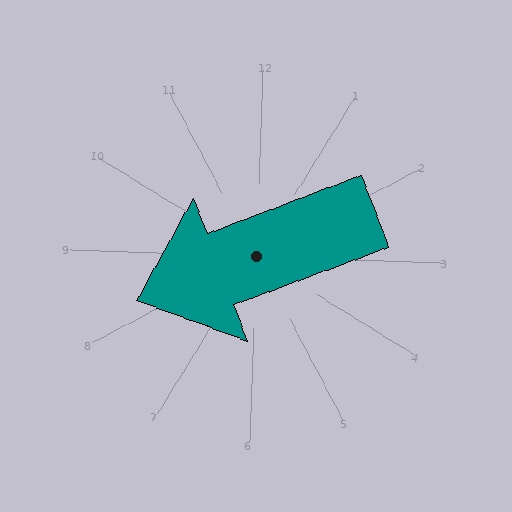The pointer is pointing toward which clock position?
Roughly 8 o'clock.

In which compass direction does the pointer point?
Southwest.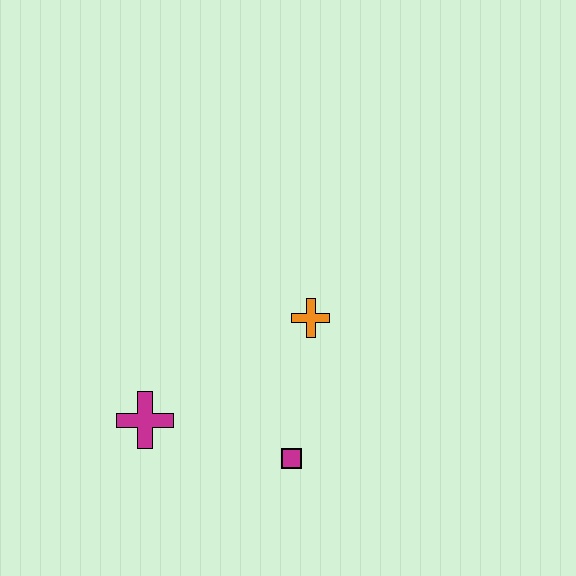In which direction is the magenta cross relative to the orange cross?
The magenta cross is to the left of the orange cross.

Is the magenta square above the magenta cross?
No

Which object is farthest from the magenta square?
The magenta cross is farthest from the magenta square.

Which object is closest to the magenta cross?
The magenta square is closest to the magenta cross.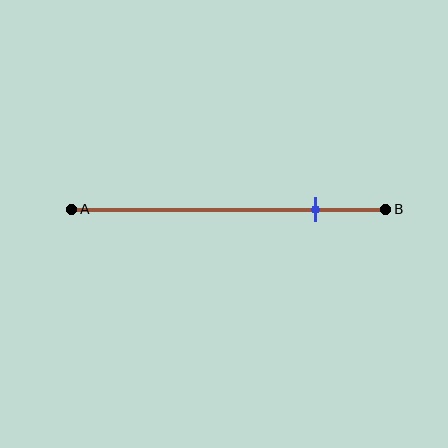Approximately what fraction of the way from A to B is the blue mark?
The blue mark is approximately 80% of the way from A to B.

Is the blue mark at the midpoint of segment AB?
No, the mark is at about 80% from A, not at the 50% midpoint.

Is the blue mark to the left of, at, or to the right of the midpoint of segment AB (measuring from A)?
The blue mark is to the right of the midpoint of segment AB.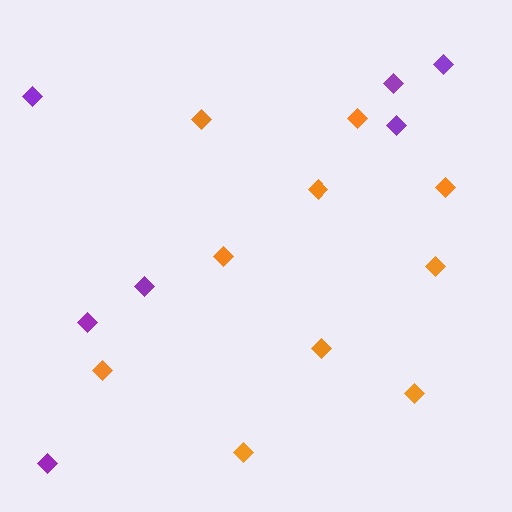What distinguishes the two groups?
There are 2 groups: one group of orange diamonds (10) and one group of purple diamonds (7).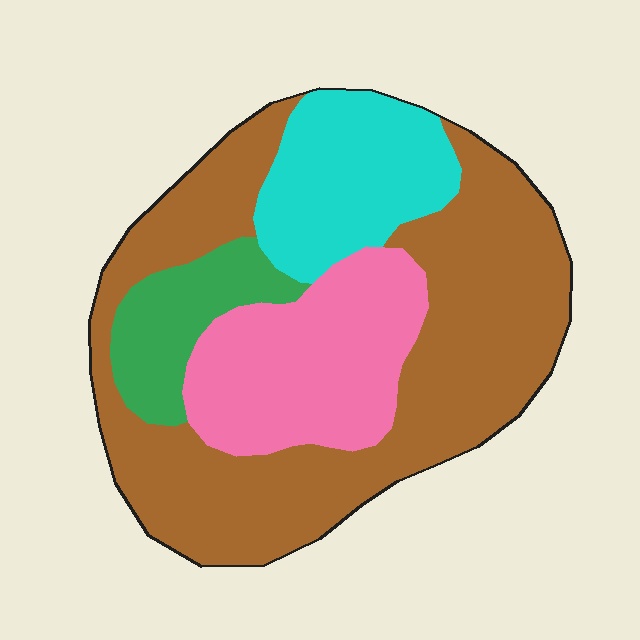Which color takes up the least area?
Green, at roughly 10%.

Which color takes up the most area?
Brown, at roughly 50%.